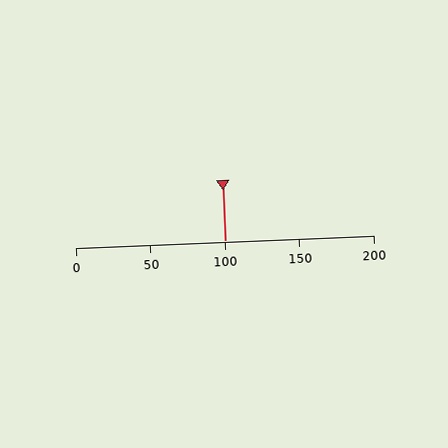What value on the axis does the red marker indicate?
The marker indicates approximately 100.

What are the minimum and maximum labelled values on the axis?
The axis runs from 0 to 200.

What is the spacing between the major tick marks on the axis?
The major ticks are spaced 50 apart.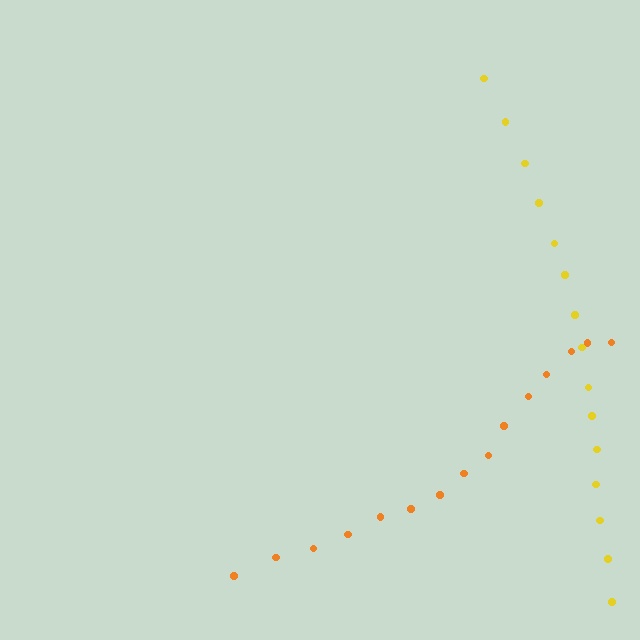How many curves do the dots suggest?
There are 2 distinct paths.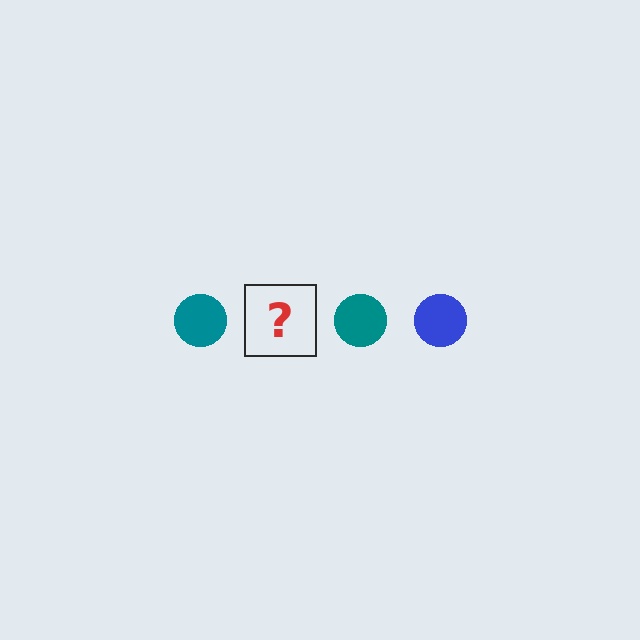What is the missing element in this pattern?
The missing element is a blue circle.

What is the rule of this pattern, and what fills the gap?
The rule is that the pattern cycles through teal, blue circles. The gap should be filled with a blue circle.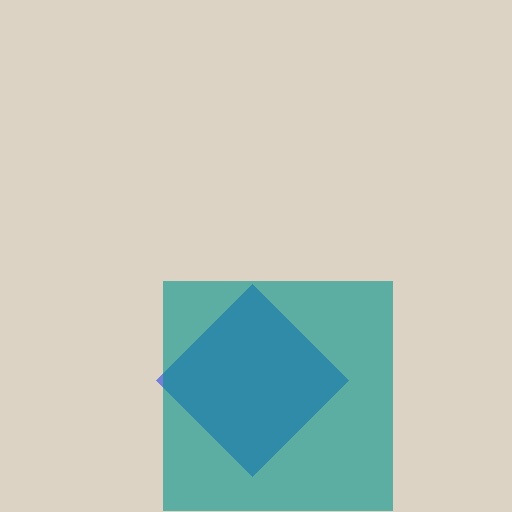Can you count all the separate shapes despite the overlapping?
Yes, there are 2 separate shapes.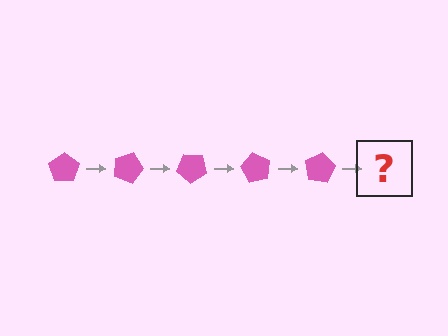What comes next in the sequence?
The next element should be a pink pentagon rotated 100 degrees.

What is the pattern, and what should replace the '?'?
The pattern is that the pentagon rotates 20 degrees each step. The '?' should be a pink pentagon rotated 100 degrees.